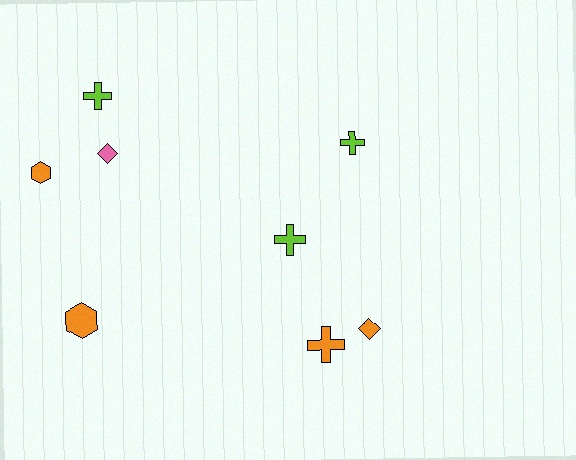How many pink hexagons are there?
There are no pink hexagons.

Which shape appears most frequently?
Cross, with 4 objects.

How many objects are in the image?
There are 8 objects.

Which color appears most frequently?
Orange, with 4 objects.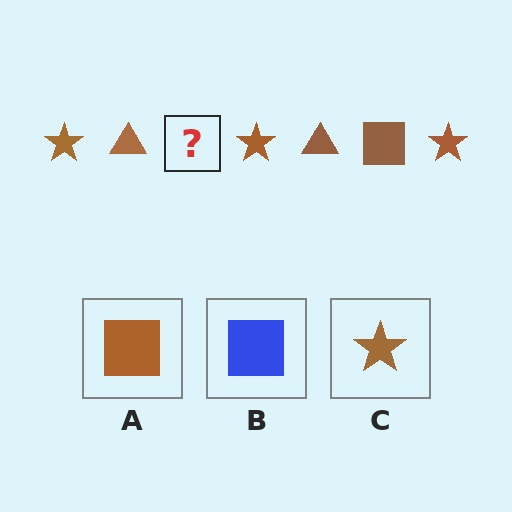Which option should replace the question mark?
Option A.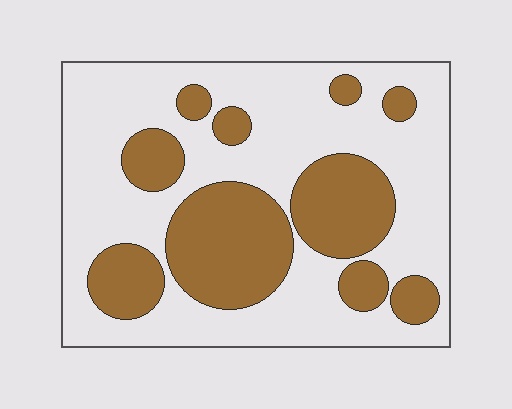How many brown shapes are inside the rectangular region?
10.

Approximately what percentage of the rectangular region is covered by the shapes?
Approximately 35%.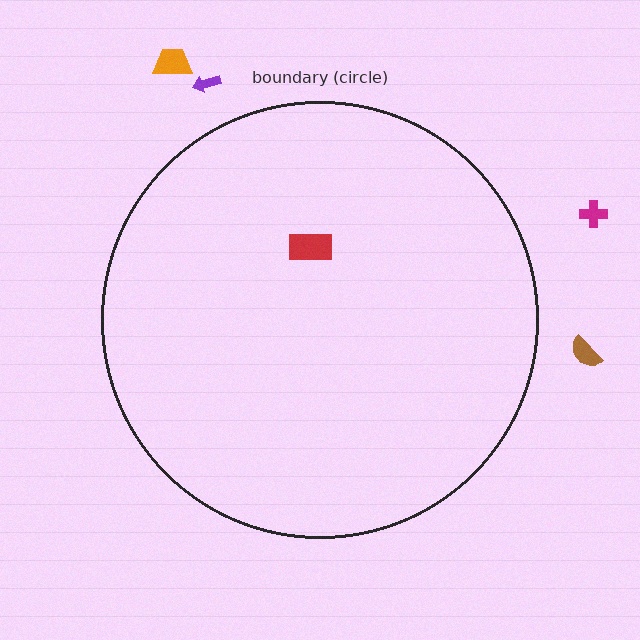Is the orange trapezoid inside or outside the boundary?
Outside.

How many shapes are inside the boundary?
1 inside, 4 outside.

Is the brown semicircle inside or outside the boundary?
Outside.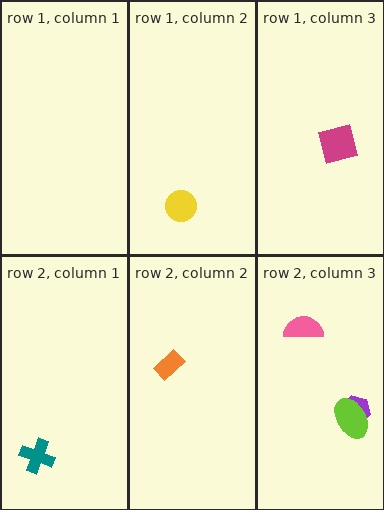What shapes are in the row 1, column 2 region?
The yellow circle.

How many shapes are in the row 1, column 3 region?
1.